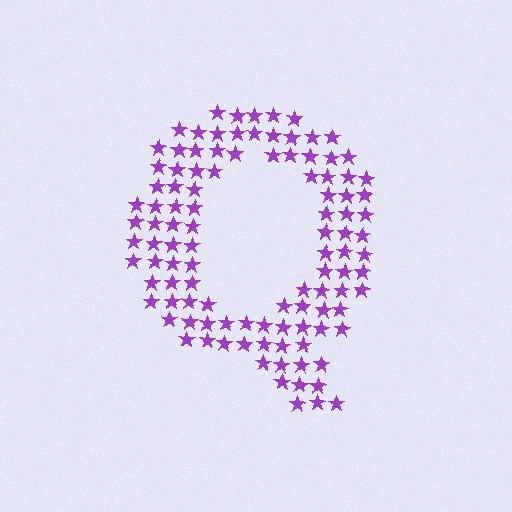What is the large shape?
The large shape is the letter Q.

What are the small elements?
The small elements are stars.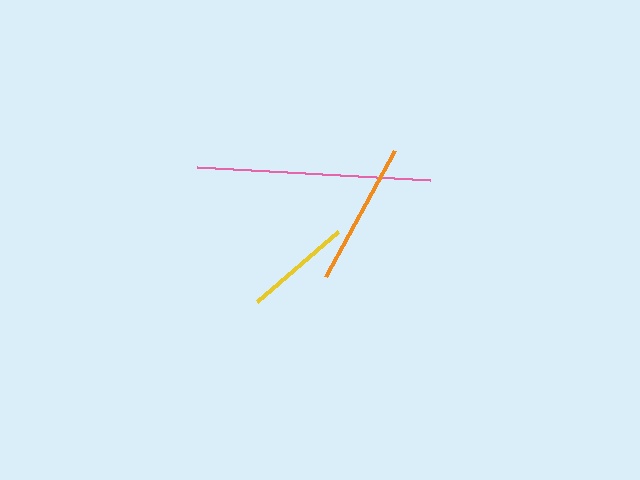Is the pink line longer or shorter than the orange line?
The pink line is longer than the orange line.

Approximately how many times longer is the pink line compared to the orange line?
The pink line is approximately 1.6 times the length of the orange line.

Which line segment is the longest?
The pink line is the longest at approximately 233 pixels.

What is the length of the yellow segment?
The yellow segment is approximately 107 pixels long.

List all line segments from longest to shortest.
From longest to shortest: pink, orange, yellow.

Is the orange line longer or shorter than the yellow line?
The orange line is longer than the yellow line.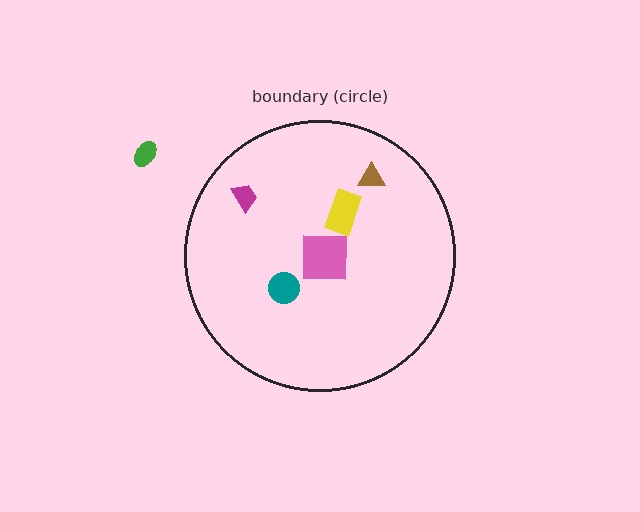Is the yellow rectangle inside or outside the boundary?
Inside.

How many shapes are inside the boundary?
5 inside, 1 outside.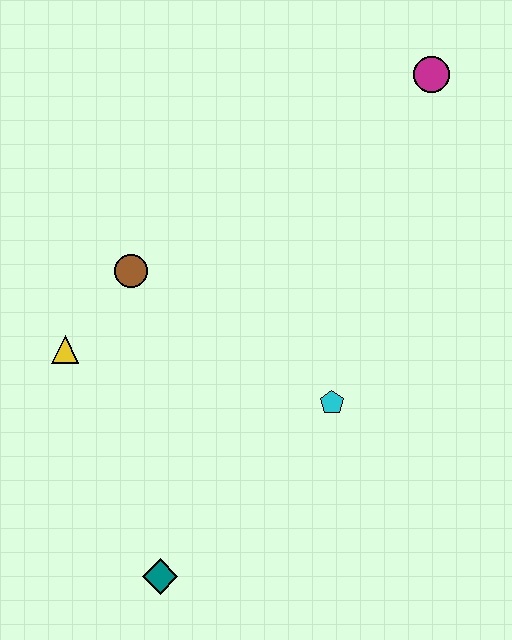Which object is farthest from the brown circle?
The magenta circle is farthest from the brown circle.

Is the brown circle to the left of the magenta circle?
Yes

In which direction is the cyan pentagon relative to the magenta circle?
The cyan pentagon is below the magenta circle.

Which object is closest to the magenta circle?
The cyan pentagon is closest to the magenta circle.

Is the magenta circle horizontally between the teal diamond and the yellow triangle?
No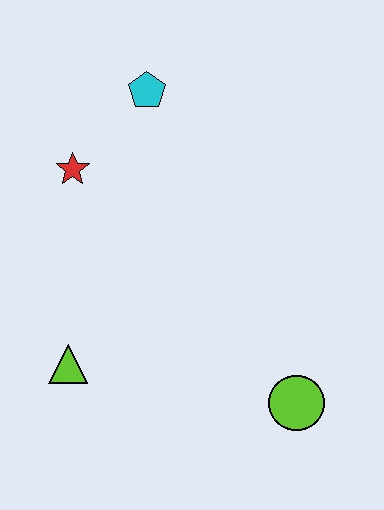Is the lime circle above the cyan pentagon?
No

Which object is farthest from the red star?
The lime circle is farthest from the red star.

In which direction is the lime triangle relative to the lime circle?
The lime triangle is to the left of the lime circle.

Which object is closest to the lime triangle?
The red star is closest to the lime triangle.